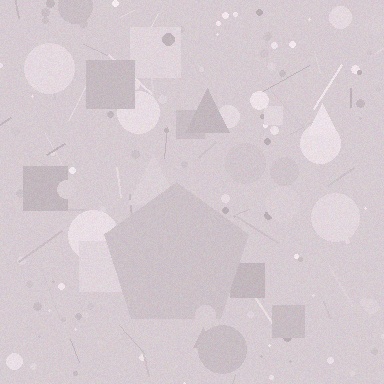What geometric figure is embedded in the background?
A pentagon is embedded in the background.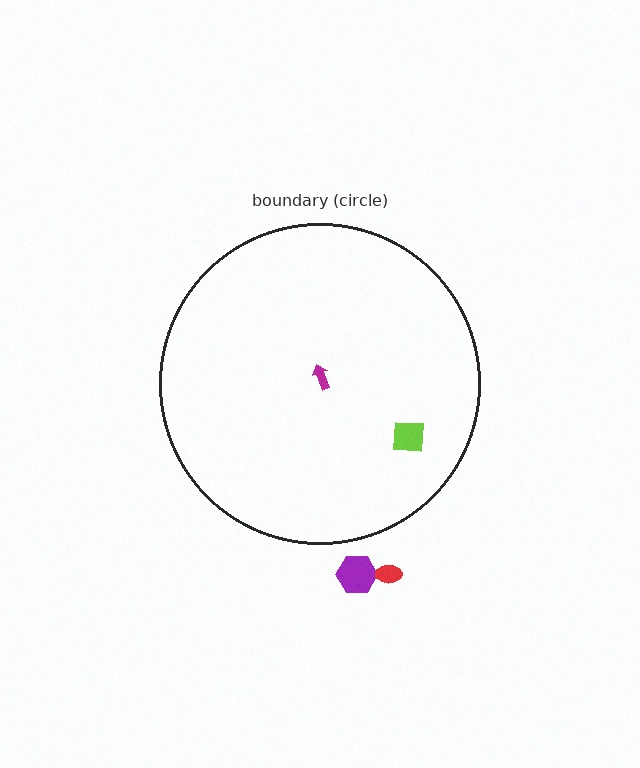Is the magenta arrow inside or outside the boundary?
Inside.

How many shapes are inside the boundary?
2 inside, 2 outside.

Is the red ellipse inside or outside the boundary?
Outside.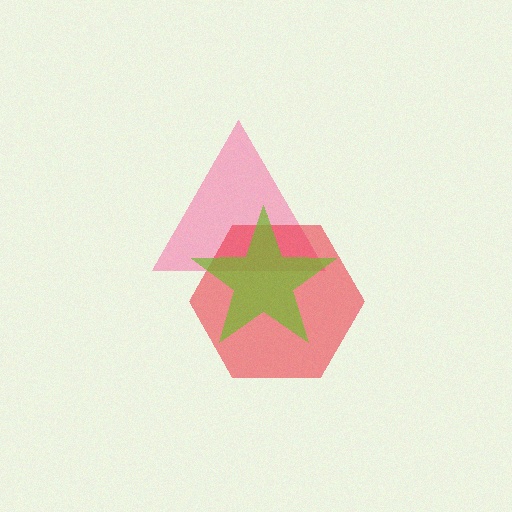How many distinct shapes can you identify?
There are 3 distinct shapes: a pink triangle, a red hexagon, a lime star.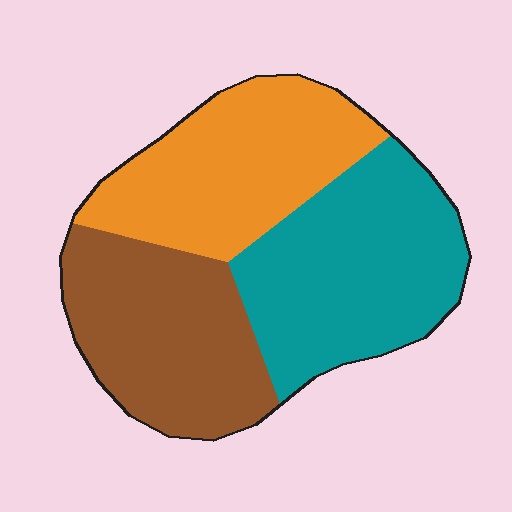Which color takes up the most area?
Teal, at roughly 35%.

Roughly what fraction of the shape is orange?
Orange takes up about one third (1/3) of the shape.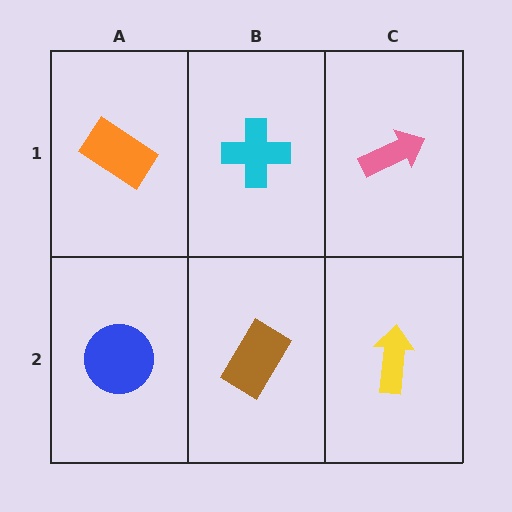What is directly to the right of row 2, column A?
A brown rectangle.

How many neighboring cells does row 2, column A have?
2.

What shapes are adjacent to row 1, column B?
A brown rectangle (row 2, column B), an orange rectangle (row 1, column A), a pink arrow (row 1, column C).